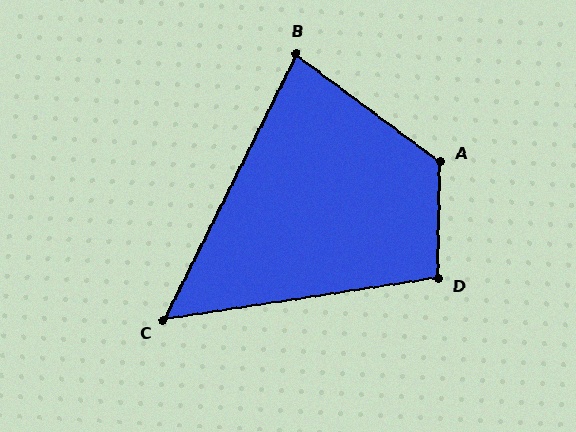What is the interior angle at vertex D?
Approximately 100 degrees (obtuse).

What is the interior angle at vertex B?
Approximately 80 degrees (acute).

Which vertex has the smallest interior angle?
C, at approximately 55 degrees.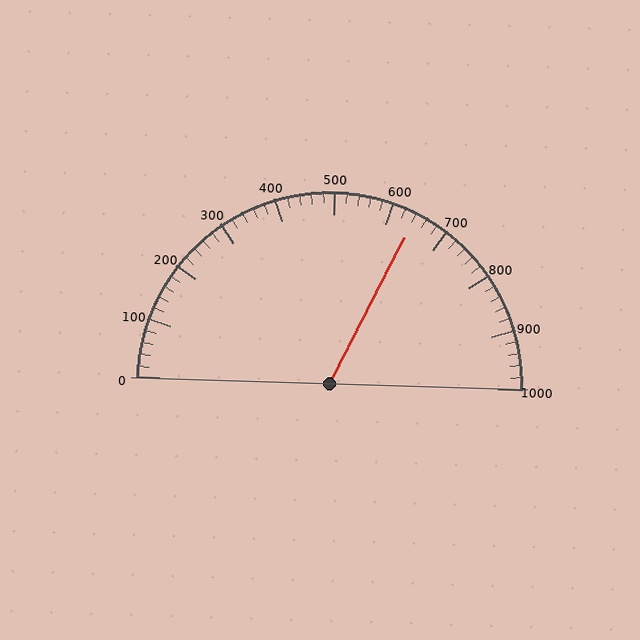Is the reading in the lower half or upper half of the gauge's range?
The reading is in the upper half of the range (0 to 1000).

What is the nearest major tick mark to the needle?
The nearest major tick mark is 600.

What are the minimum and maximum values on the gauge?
The gauge ranges from 0 to 1000.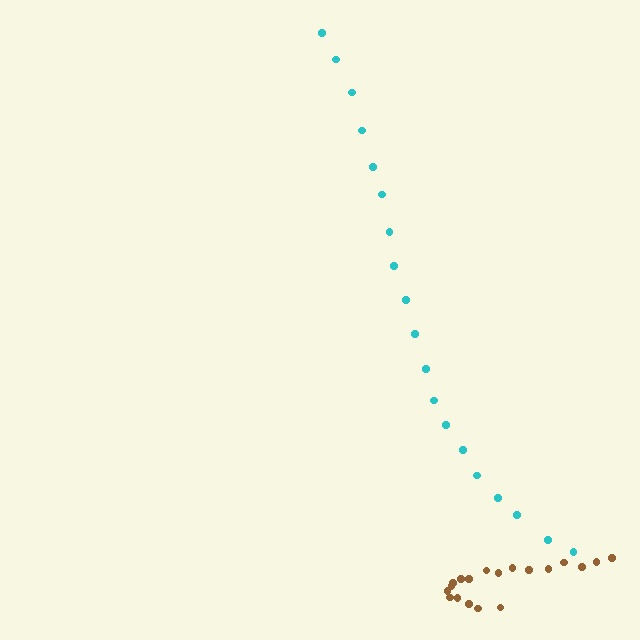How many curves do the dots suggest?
There are 2 distinct paths.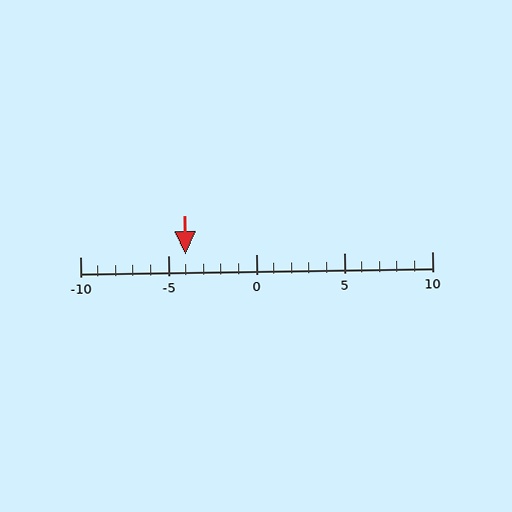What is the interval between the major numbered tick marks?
The major tick marks are spaced 5 units apart.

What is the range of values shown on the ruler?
The ruler shows values from -10 to 10.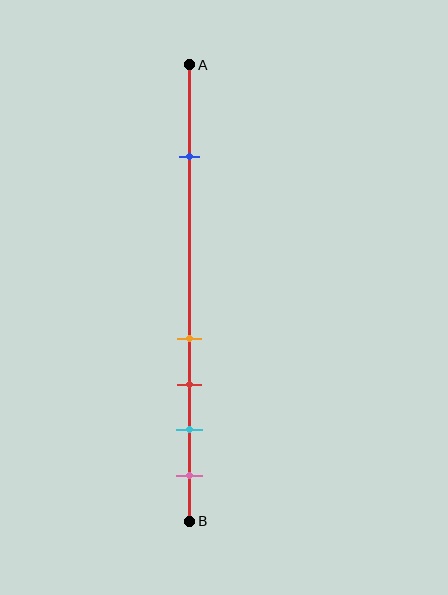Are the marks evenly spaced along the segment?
No, the marks are not evenly spaced.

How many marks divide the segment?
There are 5 marks dividing the segment.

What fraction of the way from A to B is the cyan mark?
The cyan mark is approximately 80% (0.8) of the way from A to B.